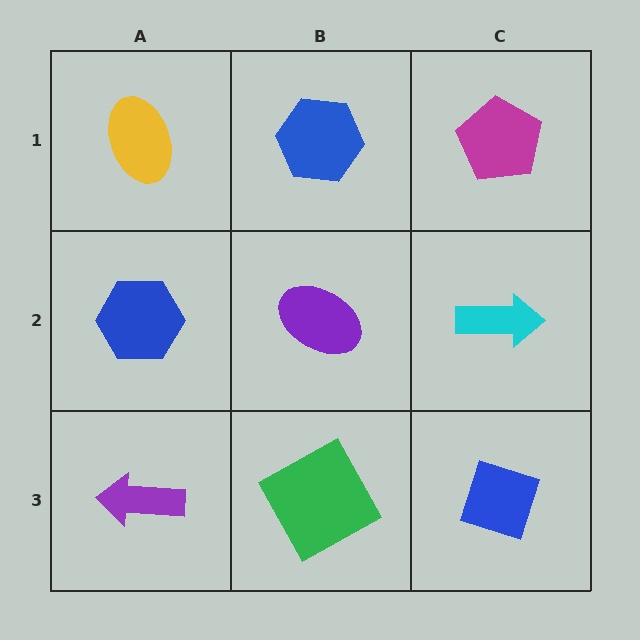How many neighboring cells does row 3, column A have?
2.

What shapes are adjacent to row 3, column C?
A cyan arrow (row 2, column C), a green square (row 3, column B).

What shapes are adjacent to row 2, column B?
A blue hexagon (row 1, column B), a green square (row 3, column B), a blue hexagon (row 2, column A), a cyan arrow (row 2, column C).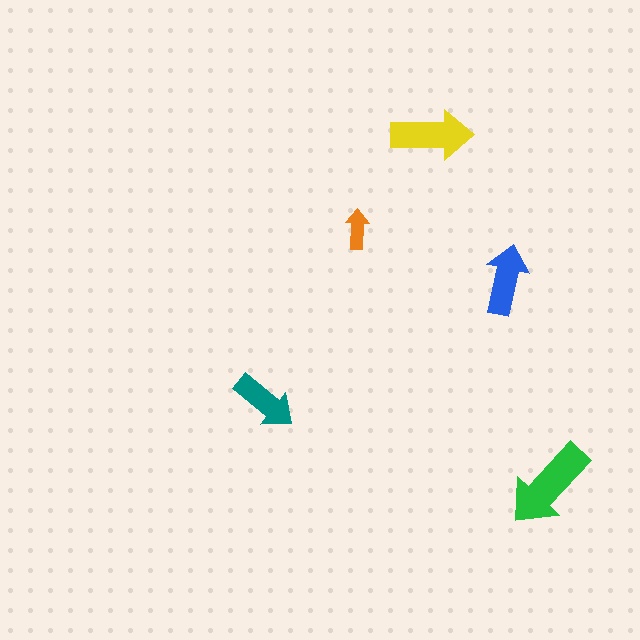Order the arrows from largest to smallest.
the green one, the yellow one, the blue one, the teal one, the orange one.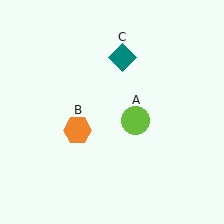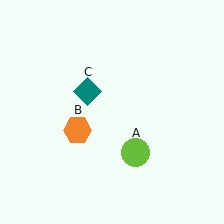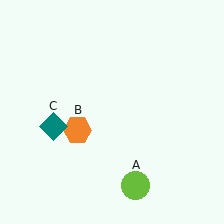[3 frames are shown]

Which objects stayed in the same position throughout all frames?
Orange hexagon (object B) remained stationary.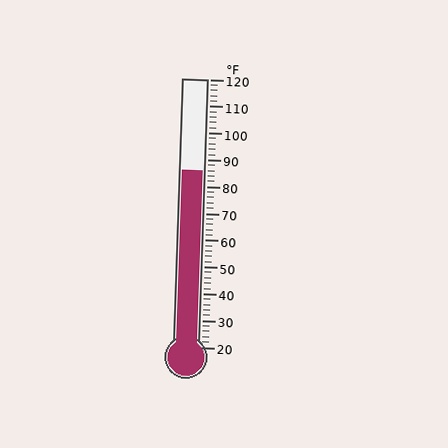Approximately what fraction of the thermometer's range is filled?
The thermometer is filled to approximately 65% of its range.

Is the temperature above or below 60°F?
The temperature is above 60°F.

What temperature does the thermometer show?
The thermometer shows approximately 86°F.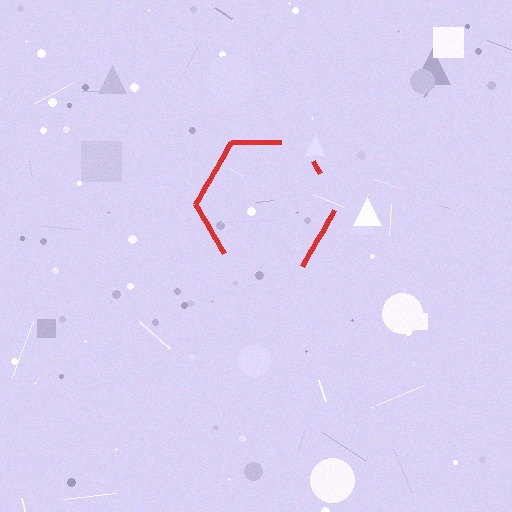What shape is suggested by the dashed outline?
The dashed outline suggests a hexagon.